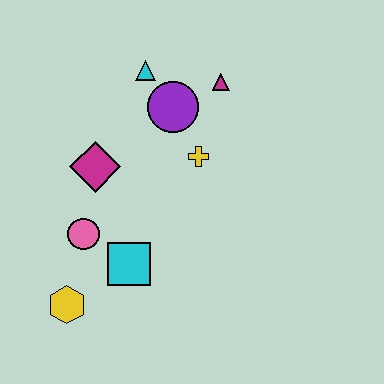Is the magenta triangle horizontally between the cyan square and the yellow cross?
No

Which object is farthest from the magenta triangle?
The yellow hexagon is farthest from the magenta triangle.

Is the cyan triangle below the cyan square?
No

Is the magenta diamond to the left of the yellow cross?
Yes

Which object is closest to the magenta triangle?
The purple circle is closest to the magenta triangle.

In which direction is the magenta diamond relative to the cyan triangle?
The magenta diamond is below the cyan triangle.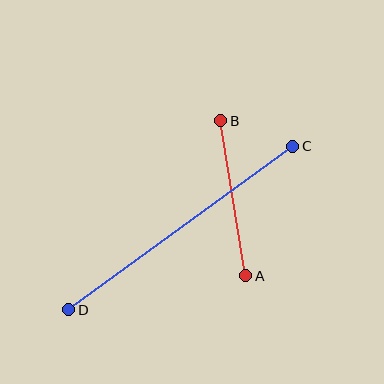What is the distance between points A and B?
The distance is approximately 157 pixels.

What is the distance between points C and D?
The distance is approximately 277 pixels.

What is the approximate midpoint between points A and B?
The midpoint is at approximately (233, 198) pixels.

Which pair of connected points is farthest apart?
Points C and D are farthest apart.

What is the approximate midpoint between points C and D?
The midpoint is at approximately (181, 228) pixels.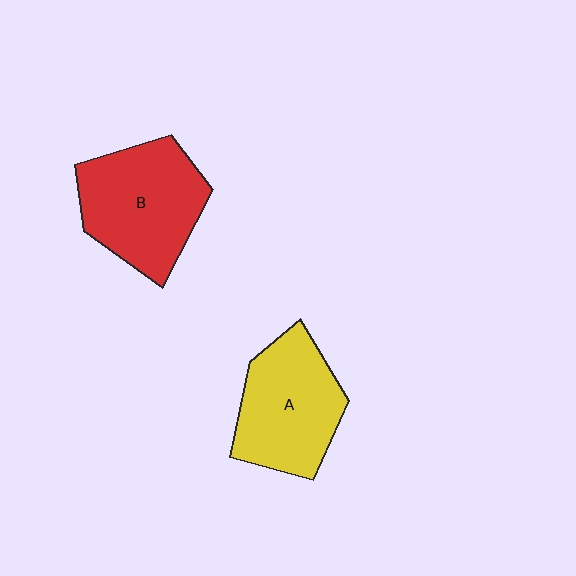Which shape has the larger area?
Shape B (red).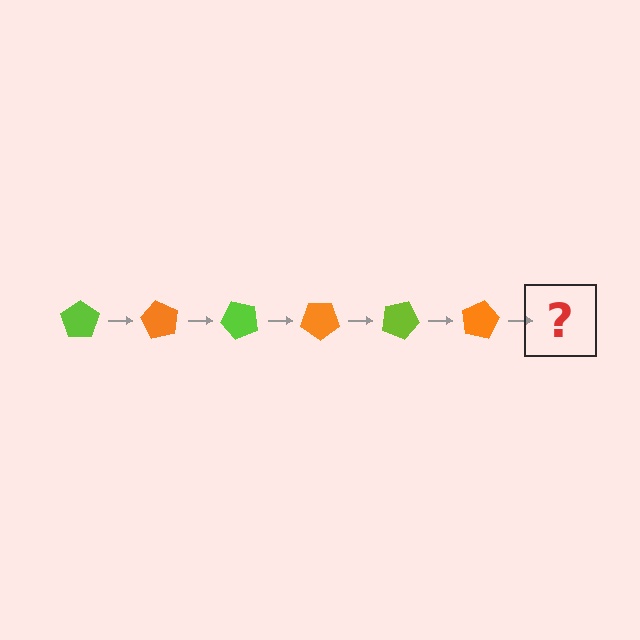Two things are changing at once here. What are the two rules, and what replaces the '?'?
The two rules are that it rotates 60 degrees each step and the color cycles through lime and orange. The '?' should be a lime pentagon, rotated 360 degrees from the start.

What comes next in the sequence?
The next element should be a lime pentagon, rotated 360 degrees from the start.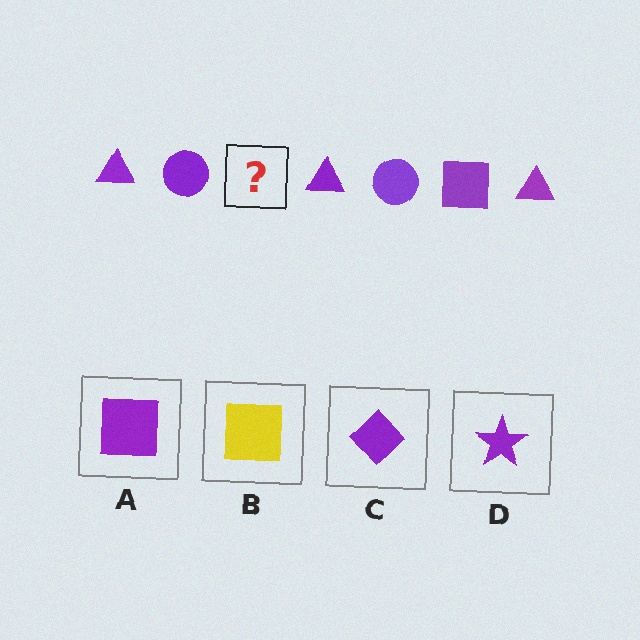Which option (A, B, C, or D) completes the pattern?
A.